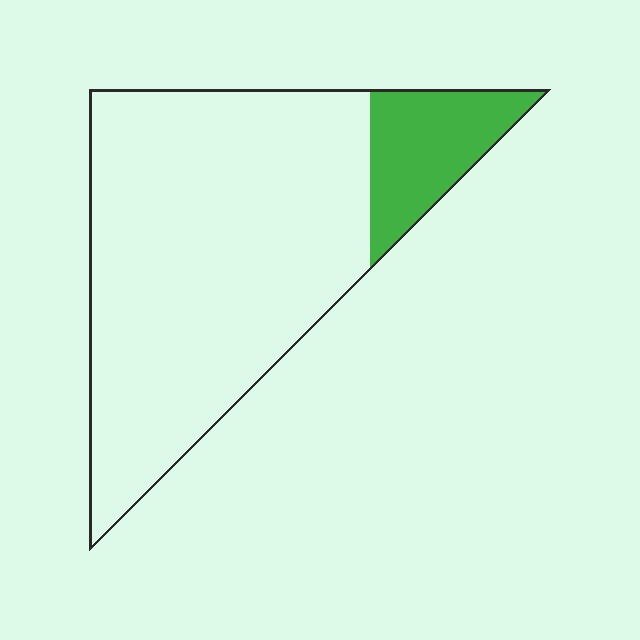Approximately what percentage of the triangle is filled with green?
Approximately 15%.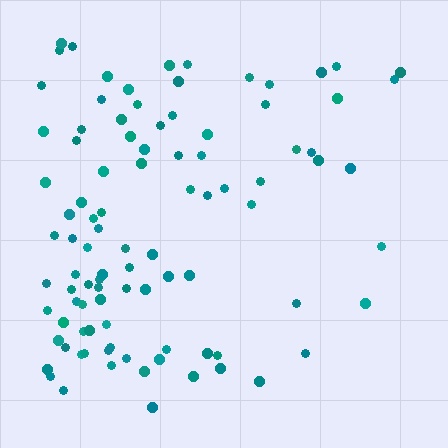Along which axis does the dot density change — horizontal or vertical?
Horizontal.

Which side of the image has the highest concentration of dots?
The left.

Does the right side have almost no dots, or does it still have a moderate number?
Still a moderate number, just noticeably fewer than the left.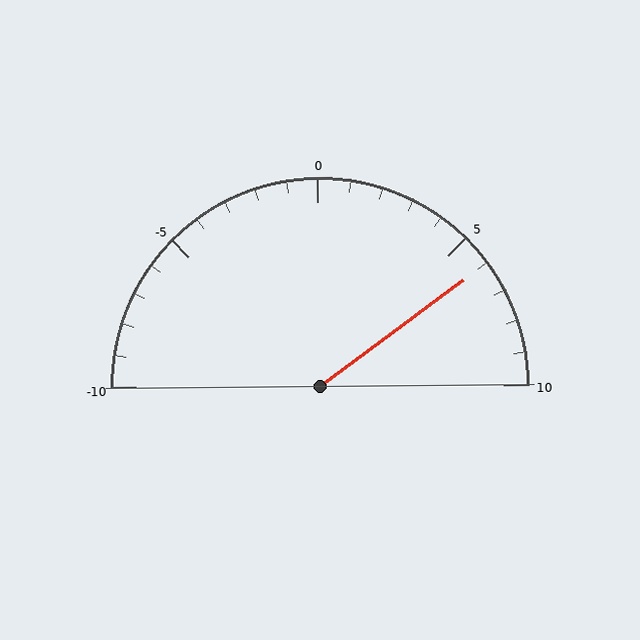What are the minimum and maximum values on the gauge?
The gauge ranges from -10 to 10.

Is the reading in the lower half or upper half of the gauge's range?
The reading is in the upper half of the range (-10 to 10).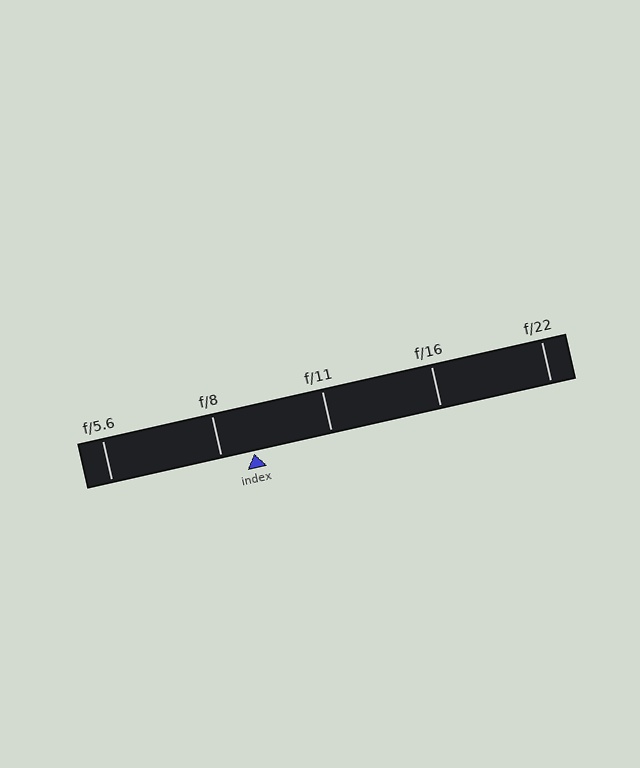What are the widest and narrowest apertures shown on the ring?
The widest aperture shown is f/5.6 and the narrowest is f/22.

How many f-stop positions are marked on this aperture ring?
There are 5 f-stop positions marked.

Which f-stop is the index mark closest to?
The index mark is closest to f/8.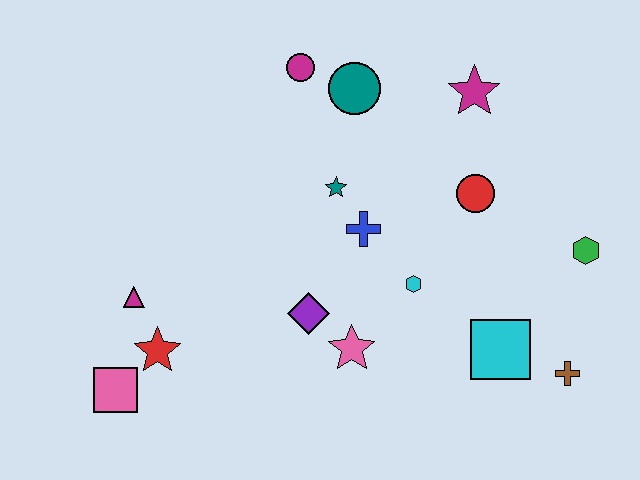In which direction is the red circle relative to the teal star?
The red circle is to the right of the teal star.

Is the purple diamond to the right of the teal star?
No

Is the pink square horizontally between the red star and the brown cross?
No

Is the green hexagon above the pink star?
Yes